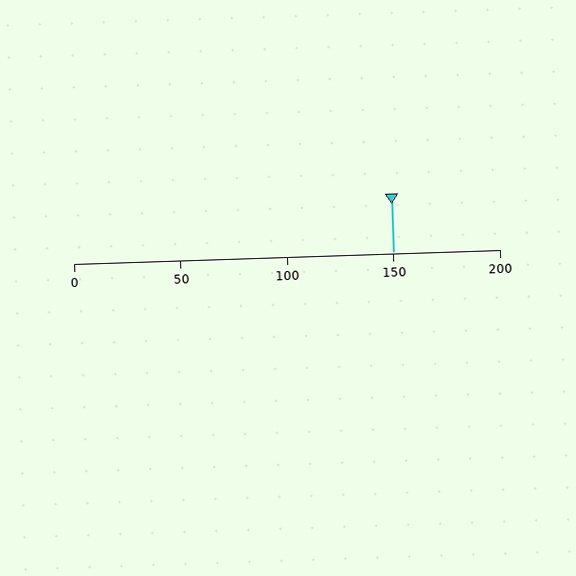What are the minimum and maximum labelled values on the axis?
The axis runs from 0 to 200.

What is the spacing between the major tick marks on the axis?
The major ticks are spaced 50 apart.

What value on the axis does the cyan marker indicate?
The marker indicates approximately 150.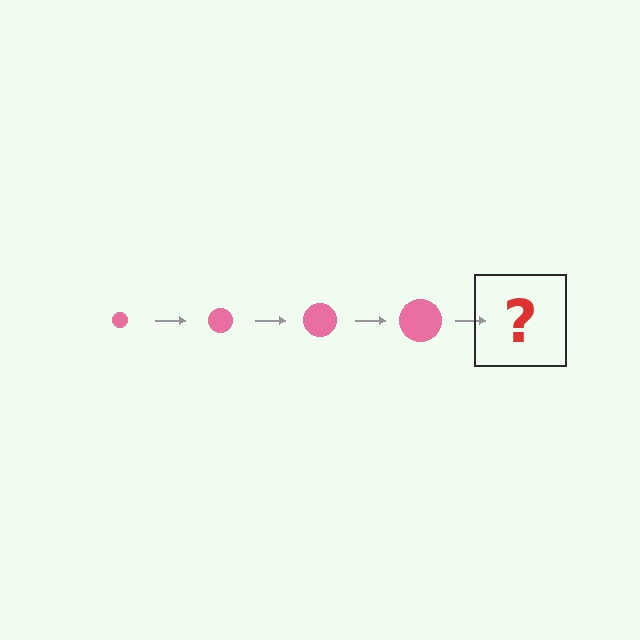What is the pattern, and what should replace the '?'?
The pattern is that the circle gets progressively larger each step. The '?' should be a pink circle, larger than the previous one.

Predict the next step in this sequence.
The next step is a pink circle, larger than the previous one.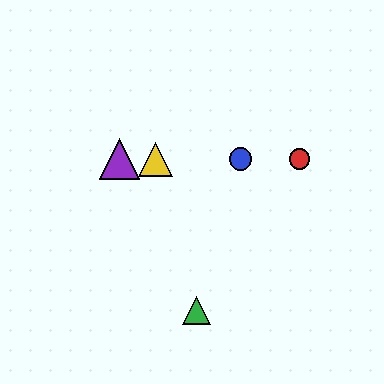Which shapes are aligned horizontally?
The red circle, the blue circle, the yellow triangle, the purple triangle are aligned horizontally.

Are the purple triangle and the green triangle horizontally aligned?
No, the purple triangle is at y≈159 and the green triangle is at y≈310.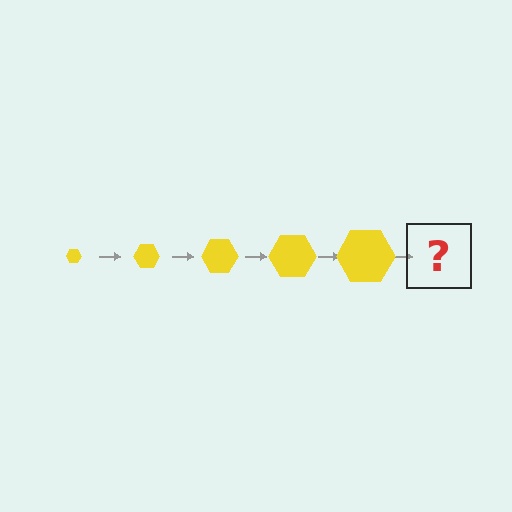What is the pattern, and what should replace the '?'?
The pattern is that the hexagon gets progressively larger each step. The '?' should be a yellow hexagon, larger than the previous one.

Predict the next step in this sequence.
The next step is a yellow hexagon, larger than the previous one.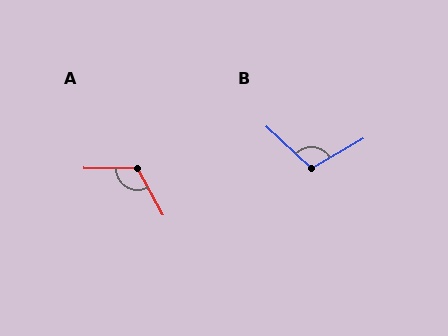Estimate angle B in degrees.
Approximately 107 degrees.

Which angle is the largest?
A, at approximately 120 degrees.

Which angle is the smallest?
B, at approximately 107 degrees.